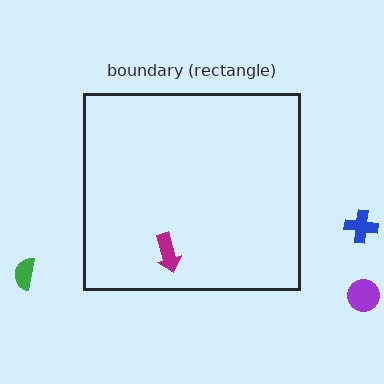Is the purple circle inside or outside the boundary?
Outside.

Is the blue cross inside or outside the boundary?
Outside.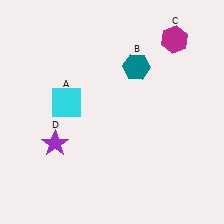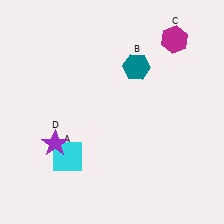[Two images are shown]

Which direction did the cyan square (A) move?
The cyan square (A) moved down.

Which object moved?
The cyan square (A) moved down.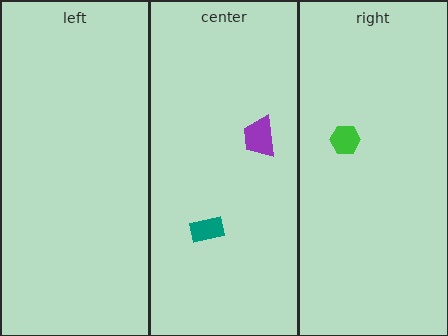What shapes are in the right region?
The green hexagon.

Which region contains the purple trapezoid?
The center region.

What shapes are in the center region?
The teal rectangle, the purple trapezoid.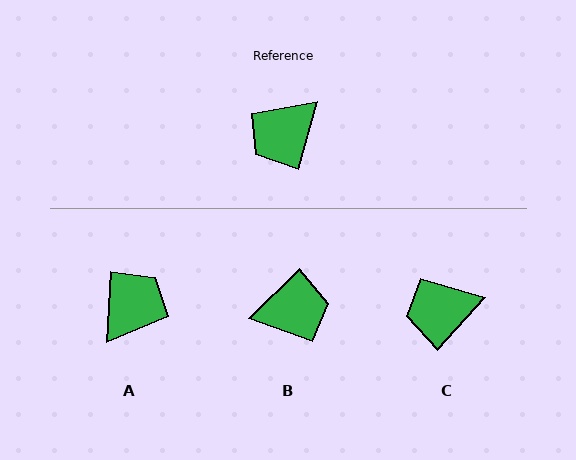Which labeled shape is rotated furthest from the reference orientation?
A, about 167 degrees away.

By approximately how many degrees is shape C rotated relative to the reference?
Approximately 27 degrees clockwise.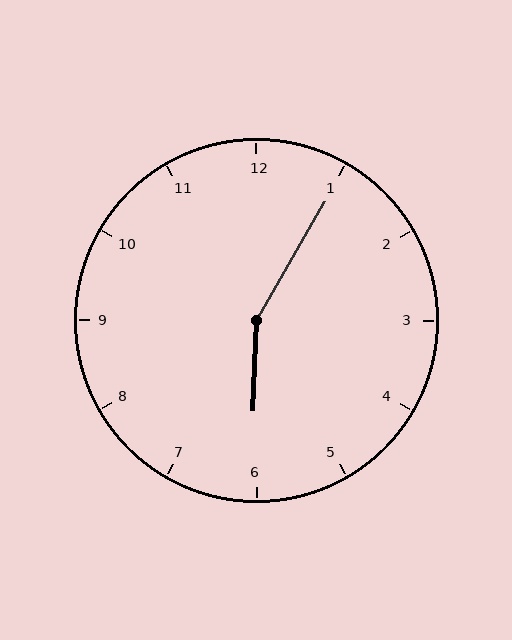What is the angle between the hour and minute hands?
Approximately 152 degrees.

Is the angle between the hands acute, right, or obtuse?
It is obtuse.